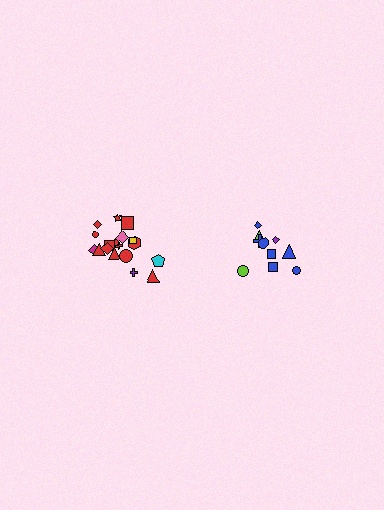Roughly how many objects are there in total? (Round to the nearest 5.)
Roughly 30 objects in total.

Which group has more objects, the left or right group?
The left group.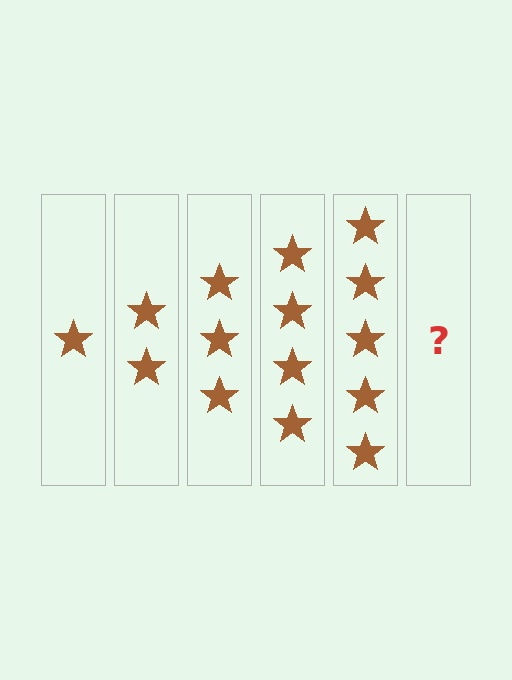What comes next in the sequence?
The next element should be 6 stars.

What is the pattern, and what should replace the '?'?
The pattern is that each step adds one more star. The '?' should be 6 stars.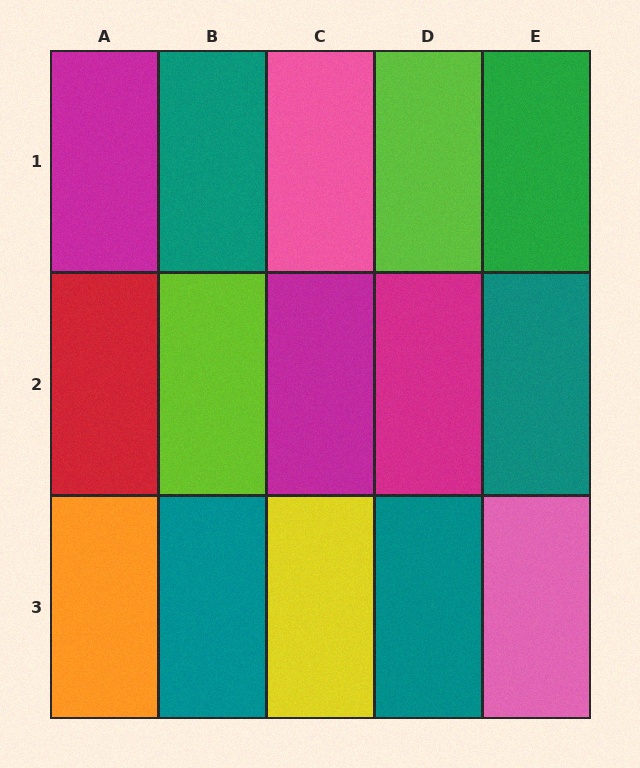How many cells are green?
1 cell is green.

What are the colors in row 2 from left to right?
Red, lime, magenta, magenta, teal.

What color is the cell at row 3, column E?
Pink.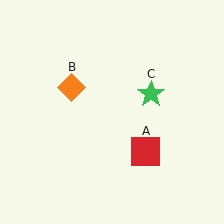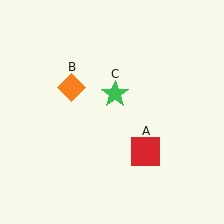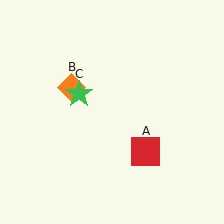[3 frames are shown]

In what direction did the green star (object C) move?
The green star (object C) moved left.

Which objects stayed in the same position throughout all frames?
Red square (object A) and orange diamond (object B) remained stationary.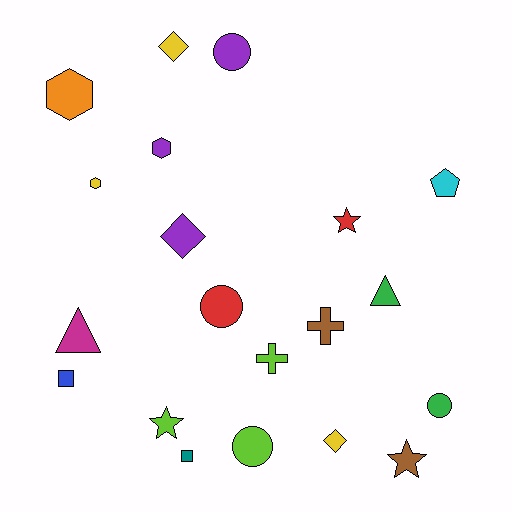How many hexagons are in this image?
There are 3 hexagons.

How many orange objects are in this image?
There is 1 orange object.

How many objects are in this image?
There are 20 objects.